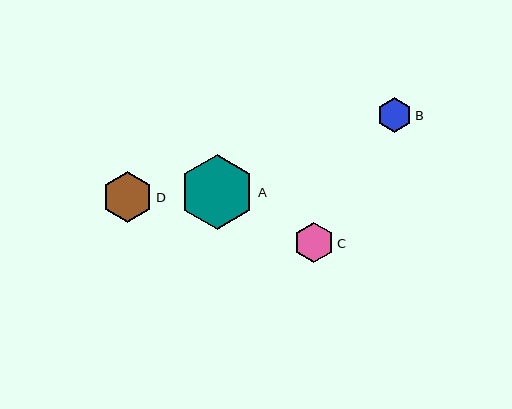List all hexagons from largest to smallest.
From largest to smallest: A, D, C, B.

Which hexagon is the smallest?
Hexagon B is the smallest with a size of approximately 35 pixels.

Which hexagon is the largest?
Hexagon A is the largest with a size of approximately 75 pixels.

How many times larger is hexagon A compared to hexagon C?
Hexagon A is approximately 1.9 times the size of hexagon C.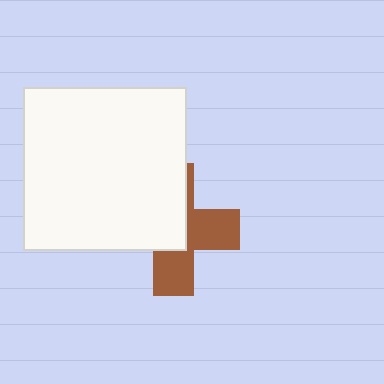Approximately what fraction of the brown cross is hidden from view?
Roughly 54% of the brown cross is hidden behind the white square.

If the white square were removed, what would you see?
You would see the complete brown cross.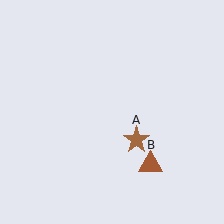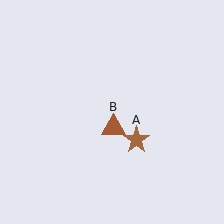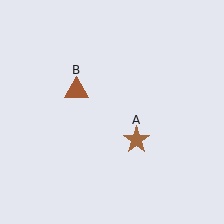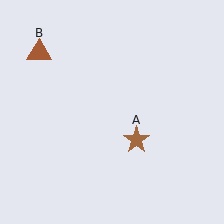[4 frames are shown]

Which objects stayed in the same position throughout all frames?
Brown star (object A) remained stationary.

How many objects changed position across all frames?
1 object changed position: brown triangle (object B).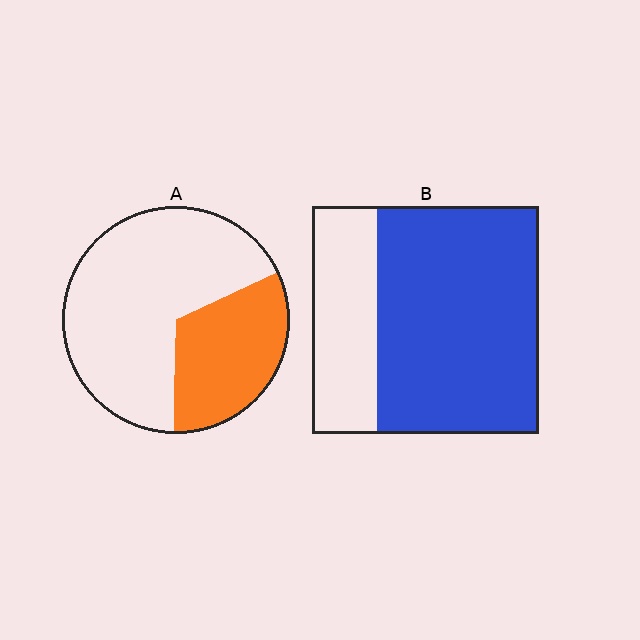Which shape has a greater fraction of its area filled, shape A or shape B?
Shape B.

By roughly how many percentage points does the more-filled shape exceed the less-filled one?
By roughly 40 percentage points (B over A).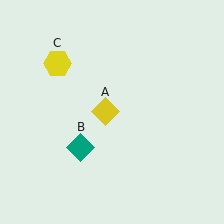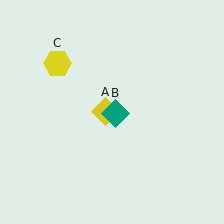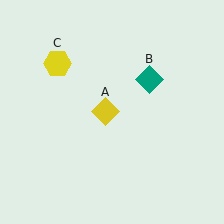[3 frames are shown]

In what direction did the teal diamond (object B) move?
The teal diamond (object B) moved up and to the right.